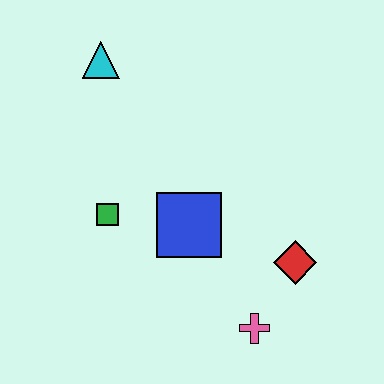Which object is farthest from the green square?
The red diamond is farthest from the green square.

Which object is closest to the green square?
The blue square is closest to the green square.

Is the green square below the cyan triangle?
Yes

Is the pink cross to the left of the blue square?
No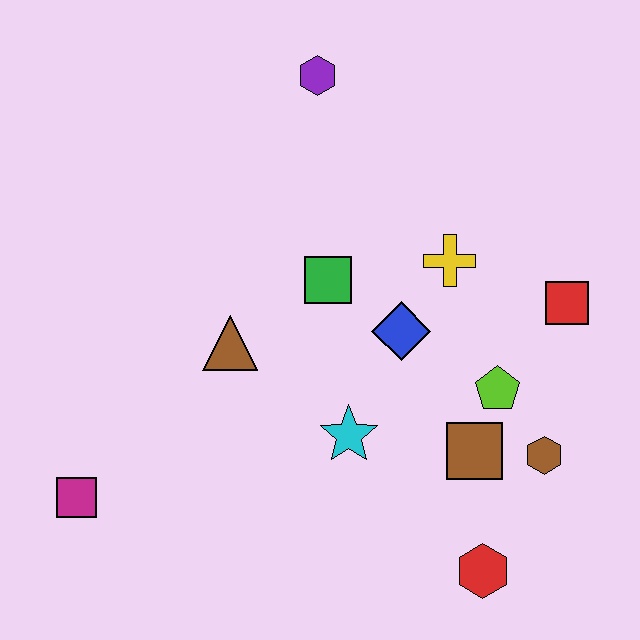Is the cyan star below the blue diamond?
Yes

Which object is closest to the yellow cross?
The blue diamond is closest to the yellow cross.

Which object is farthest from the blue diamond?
The magenta square is farthest from the blue diamond.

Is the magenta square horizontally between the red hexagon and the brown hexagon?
No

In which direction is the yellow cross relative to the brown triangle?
The yellow cross is to the right of the brown triangle.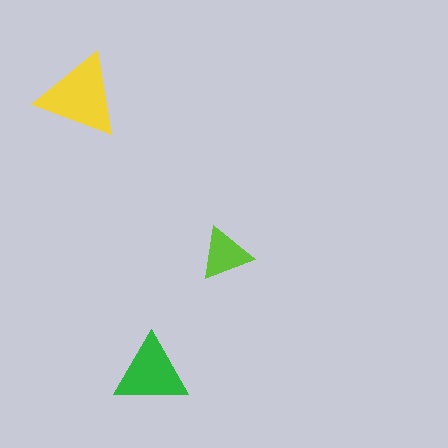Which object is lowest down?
The green triangle is bottommost.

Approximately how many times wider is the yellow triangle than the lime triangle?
About 1.5 times wider.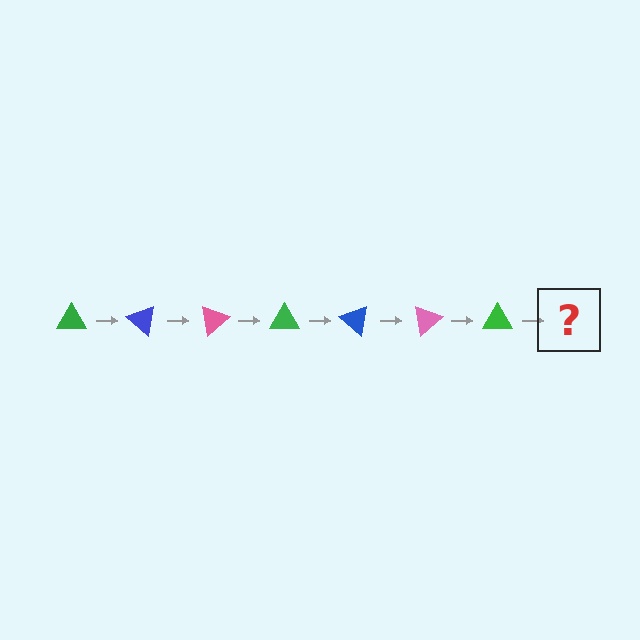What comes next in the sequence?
The next element should be a blue triangle, rotated 280 degrees from the start.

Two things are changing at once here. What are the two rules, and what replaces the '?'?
The two rules are that it rotates 40 degrees each step and the color cycles through green, blue, and pink. The '?' should be a blue triangle, rotated 280 degrees from the start.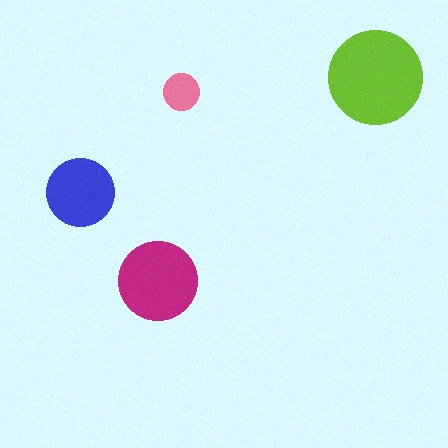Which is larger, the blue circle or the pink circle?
The blue one.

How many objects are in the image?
There are 4 objects in the image.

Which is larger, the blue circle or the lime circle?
The lime one.